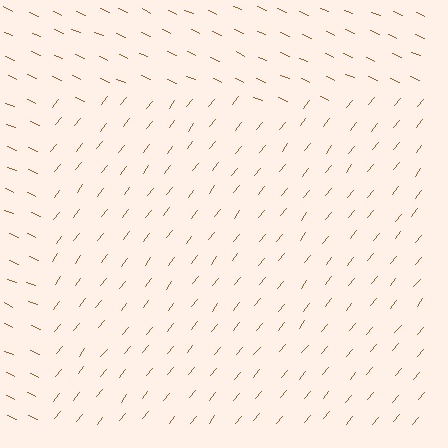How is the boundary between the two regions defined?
The boundary is defined purely by a change in line orientation (approximately 75 degrees difference). All lines are the same color and thickness.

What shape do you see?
I see a rectangle.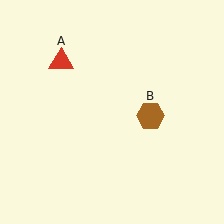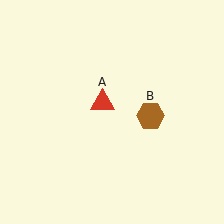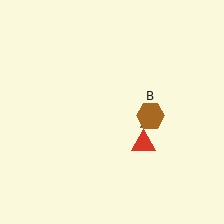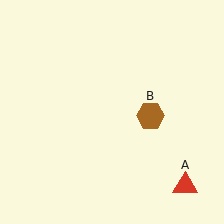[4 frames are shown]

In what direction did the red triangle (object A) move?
The red triangle (object A) moved down and to the right.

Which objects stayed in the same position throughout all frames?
Brown hexagon (object B) remained stationary.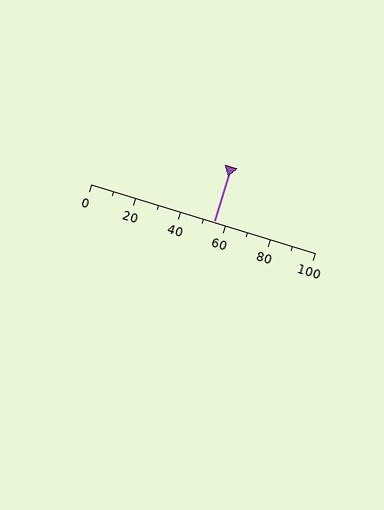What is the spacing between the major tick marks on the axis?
The major ticks are spaced 20 apart.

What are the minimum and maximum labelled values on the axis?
The axis runs from 0 to 100.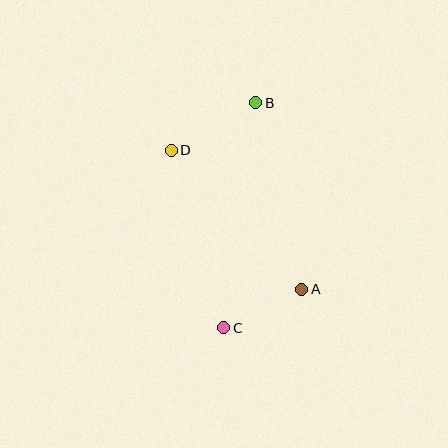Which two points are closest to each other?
Points A and C are closest to each other.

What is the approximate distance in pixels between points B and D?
The distance between B and D is approximately 97 pixels.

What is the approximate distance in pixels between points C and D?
The distance between C and D is approximately 185 pixels.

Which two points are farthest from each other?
Points B and C are farthest from each other.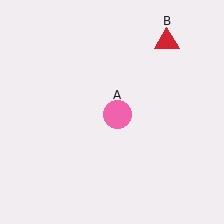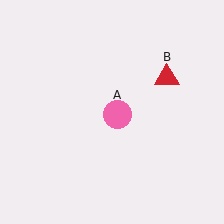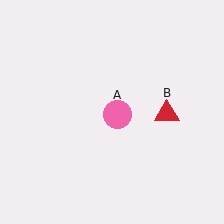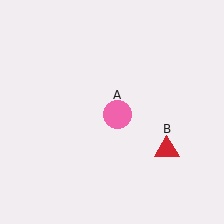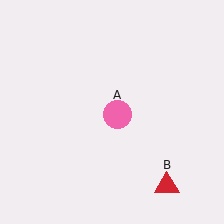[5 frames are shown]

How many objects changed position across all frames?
1 object changed position: red triangle (object B).